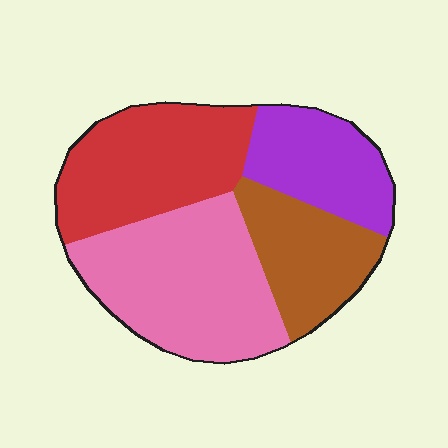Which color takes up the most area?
Pink, at roughly 35%.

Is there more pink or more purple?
Pink.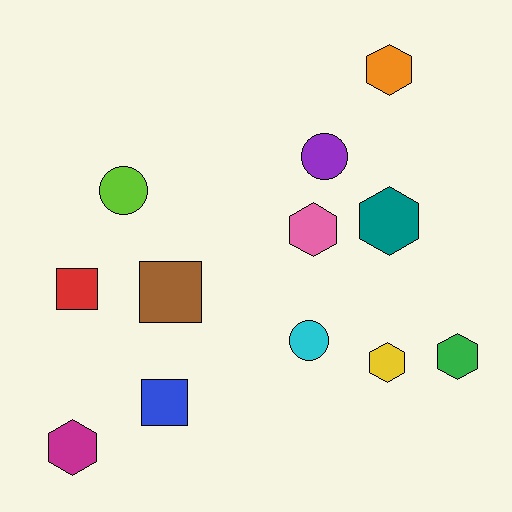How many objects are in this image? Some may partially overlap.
There are 12 objects.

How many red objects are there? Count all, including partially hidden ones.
There is 1 red object.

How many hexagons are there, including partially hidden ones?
There are 6 hexagons.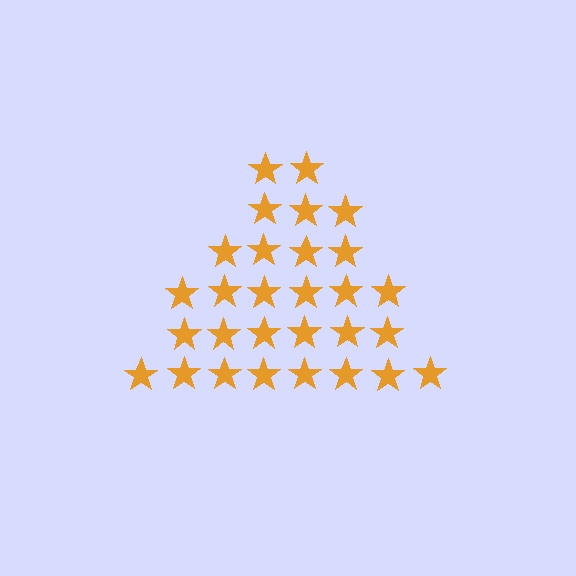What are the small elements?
The small elements are stars.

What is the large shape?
The large shape is a triangle.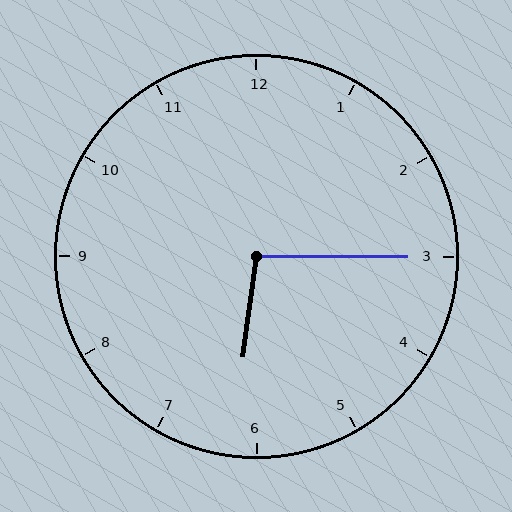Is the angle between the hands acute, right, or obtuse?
It is obtuse.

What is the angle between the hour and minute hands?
Approximately 98 degrees.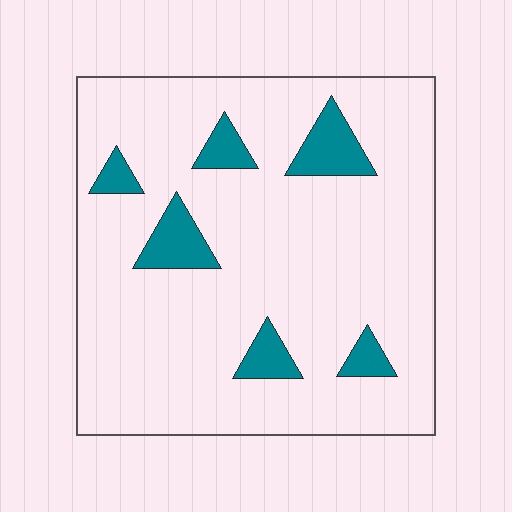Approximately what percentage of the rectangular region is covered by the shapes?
Approximately 10%.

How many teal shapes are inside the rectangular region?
6.